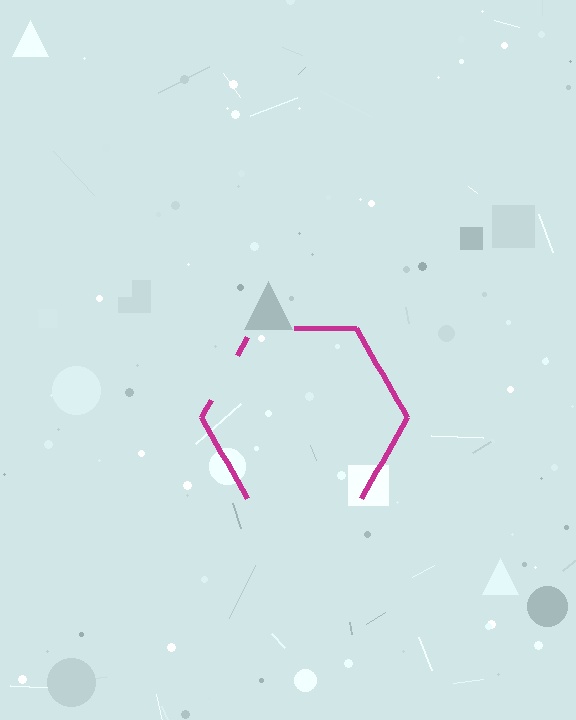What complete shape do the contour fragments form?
The contour fragments form a hexagon.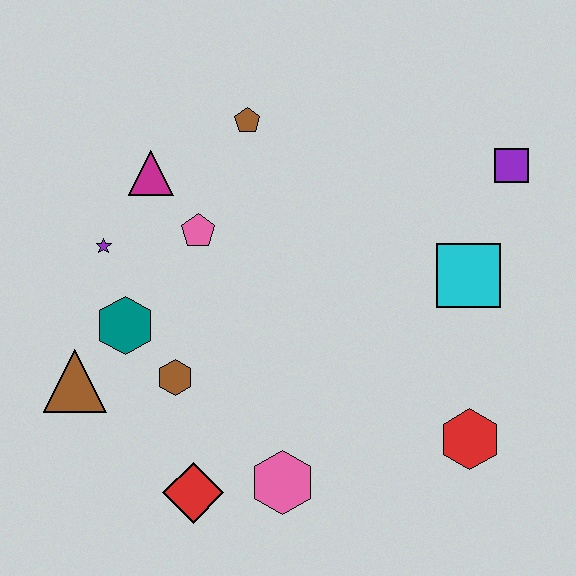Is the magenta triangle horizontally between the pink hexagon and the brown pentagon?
No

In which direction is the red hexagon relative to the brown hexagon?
The red hexagon is to the right of the brown hexagon.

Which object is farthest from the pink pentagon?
The red hexagon is farthest from the pink pentagon.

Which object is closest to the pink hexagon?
The red diamond is closest to the pink hexagon.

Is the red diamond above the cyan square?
No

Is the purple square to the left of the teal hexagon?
No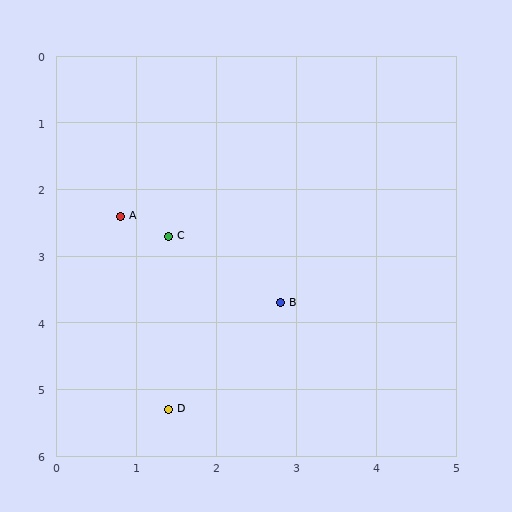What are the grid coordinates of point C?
Point C is at approximately (1.4, 2.7).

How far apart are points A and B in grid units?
Points A and B are about 2.4 grid units apart.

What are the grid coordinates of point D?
Point D is at approximately (1.4, 5.3).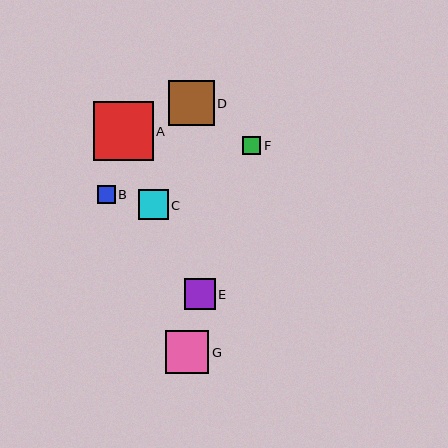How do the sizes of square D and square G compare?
Square D and square G are approximately the same size.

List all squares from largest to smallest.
From largest to smallest: A, D, G, E, C, B, F.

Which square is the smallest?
Square F is the smallest with a size of approximately 18 pixels.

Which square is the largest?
Square A is the largest with a size of approximately 59 pixels.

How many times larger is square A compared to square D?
Square A is approximately 1.3 times the size of square D.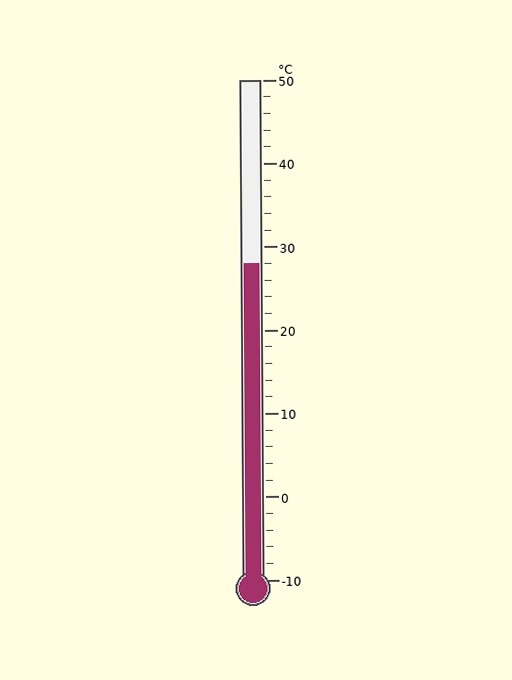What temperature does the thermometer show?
The thermometer shows approximately 28°C.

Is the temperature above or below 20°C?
The temperature is above 20°C.